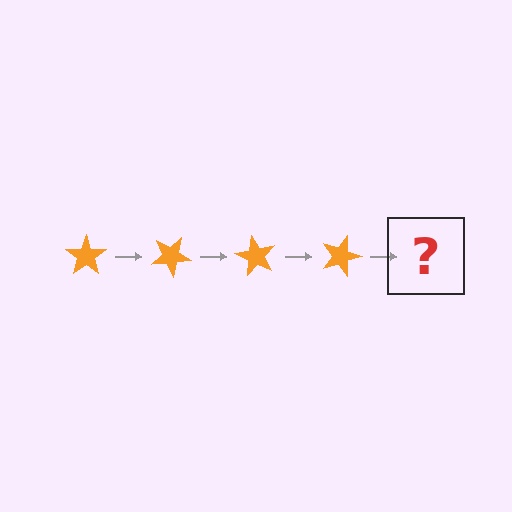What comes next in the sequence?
The next element should be an orange star rotated 120 degrees.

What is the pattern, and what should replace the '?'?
The pattern is that the star rotates 30 degrees each step. The '?' should be an orange star rotated 120 degrees.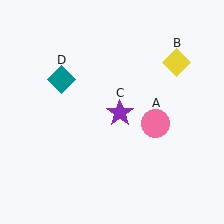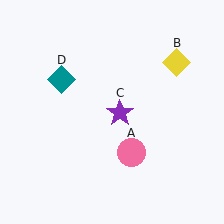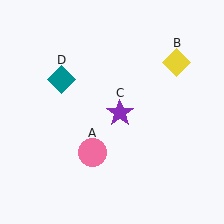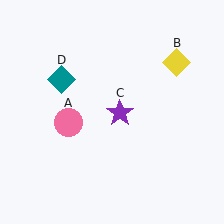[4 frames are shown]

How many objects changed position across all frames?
1 object changed position: pink circle (object A).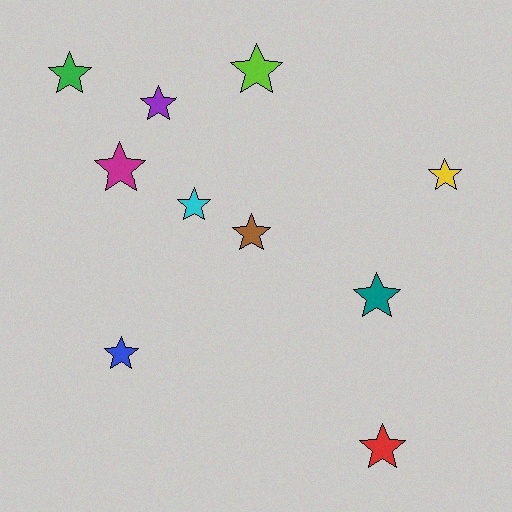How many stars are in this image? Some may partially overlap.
There are 10 stars.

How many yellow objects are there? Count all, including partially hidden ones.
There is 1 yellow object.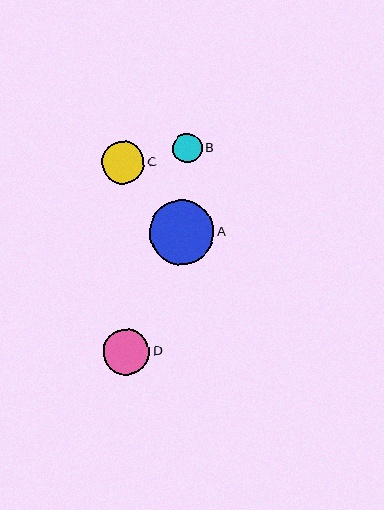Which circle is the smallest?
Circle B is the smallest with a size of approximately 29 pixels.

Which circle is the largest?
Circle A is the largest with a size of approximately 65 pixels.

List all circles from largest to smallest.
From largest to smallest: A, D, C, B.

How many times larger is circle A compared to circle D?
Circle A is approximately 1.4 times the size of circle D.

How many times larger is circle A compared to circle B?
Circle A is approximately 2.2 times the size of circle B.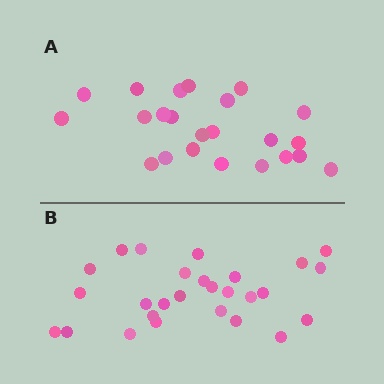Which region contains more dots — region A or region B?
Region B (the bottom region) has more dots.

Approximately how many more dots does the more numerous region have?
Region B has about 4 more dots than region A.